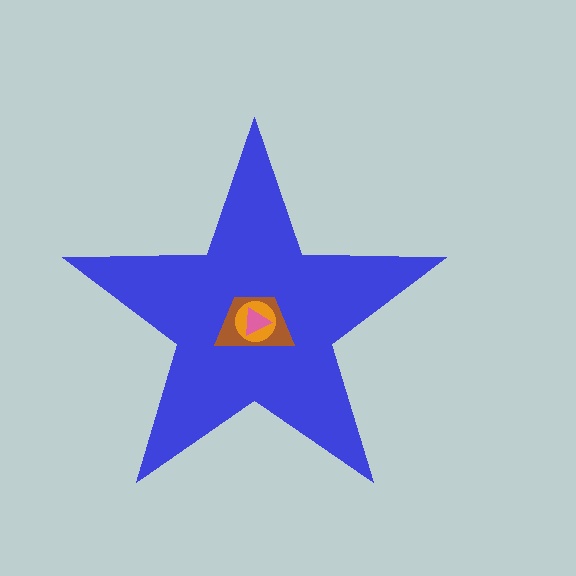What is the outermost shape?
The blue star.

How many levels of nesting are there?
4.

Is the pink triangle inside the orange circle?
Yes.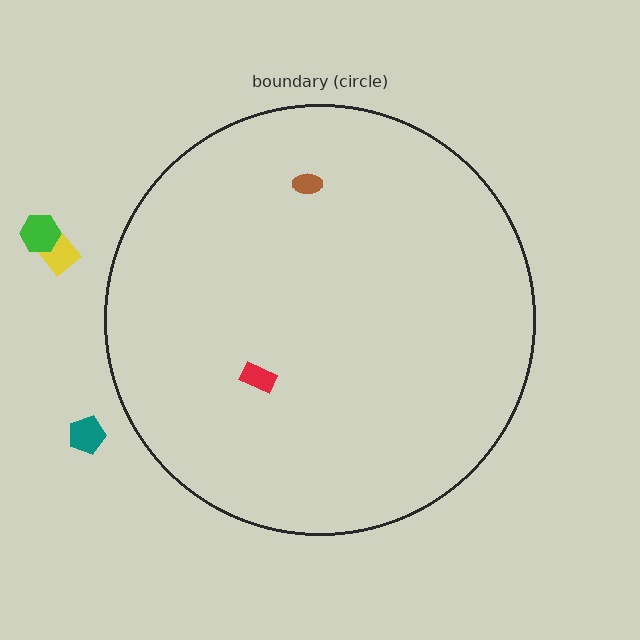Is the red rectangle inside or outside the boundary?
Inside.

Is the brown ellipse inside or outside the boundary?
Inside.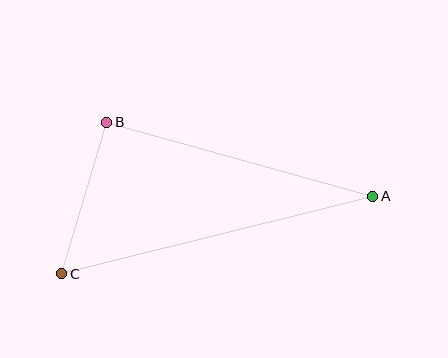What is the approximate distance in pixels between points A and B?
The distance between A and B is approximately 276 pixels.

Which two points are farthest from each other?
Points A and C are farthest from each other.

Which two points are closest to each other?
Points B and C are closest to each other.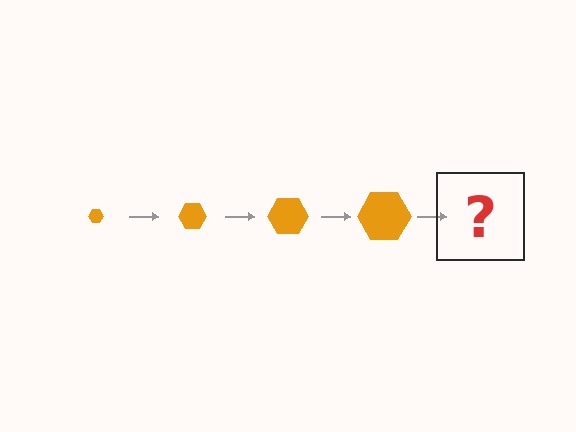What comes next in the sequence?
The next element should be an orange hexagon, larger than the previous one.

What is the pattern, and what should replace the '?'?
The pattern is that the hexagon gets progressively larger each step. The '?' should be an orange hexagon, larger than the previous one.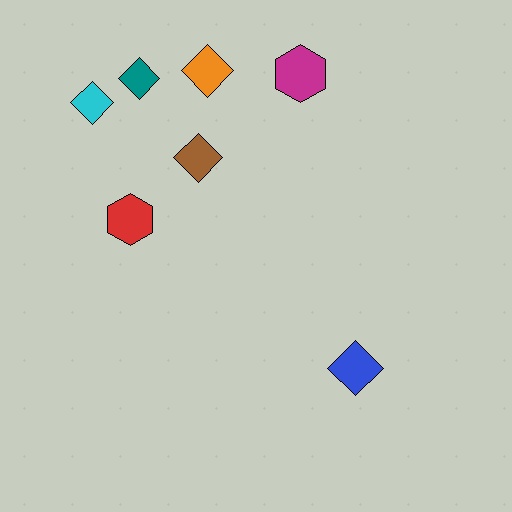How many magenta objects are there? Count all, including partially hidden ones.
There is 1 magenta object.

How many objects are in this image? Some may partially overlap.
There are 7 objects.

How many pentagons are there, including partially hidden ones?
There are no pentagons.